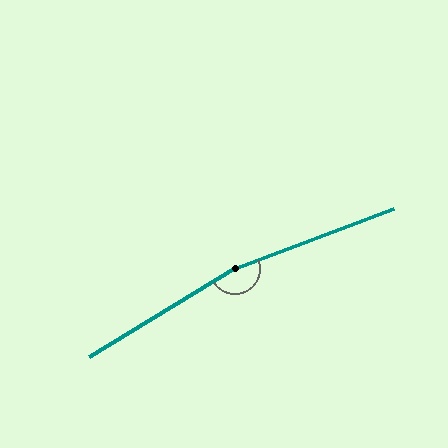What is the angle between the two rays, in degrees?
Approximately 169 degrees.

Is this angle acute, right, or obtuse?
It is obtuse.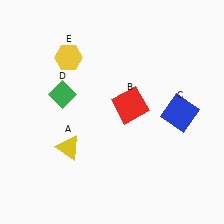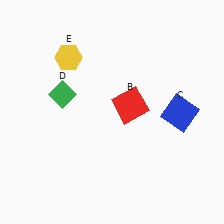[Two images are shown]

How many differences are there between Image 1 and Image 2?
There is 1 difference between the two images.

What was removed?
The yellow triangle (A) was removed in Image 2.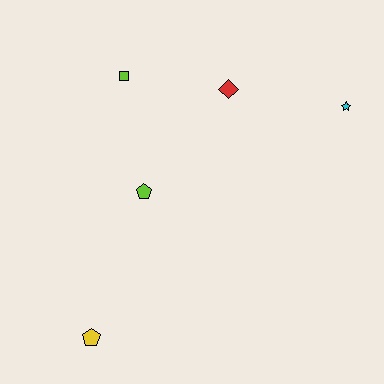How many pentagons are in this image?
There are 2 pentagons.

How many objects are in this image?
There are 5 objects.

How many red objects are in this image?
There is 1 red object.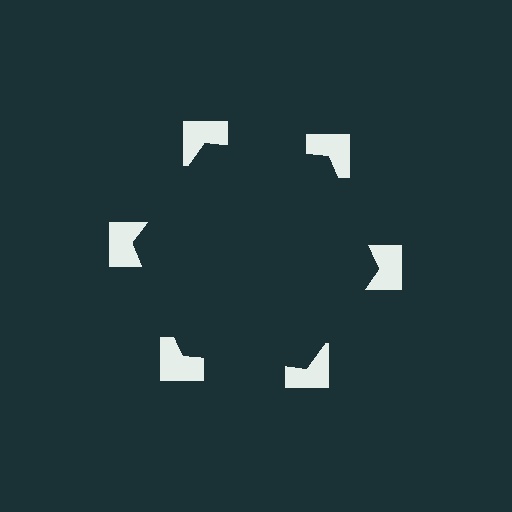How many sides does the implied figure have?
6 sides.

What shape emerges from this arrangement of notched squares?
An illusory hexagon — its edges are inferred from the aligned wedge cuts in the notched squares, not physically drawn.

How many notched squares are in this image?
There are 6 — one at each vertex of the illusory hexagon.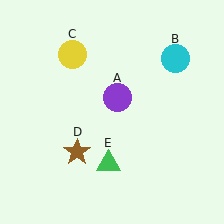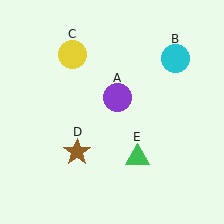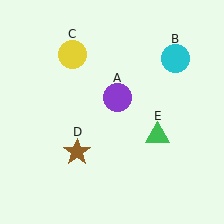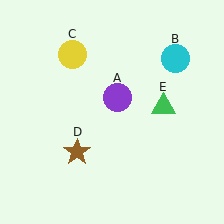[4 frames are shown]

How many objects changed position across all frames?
1 object changed position: green triangle (object E).